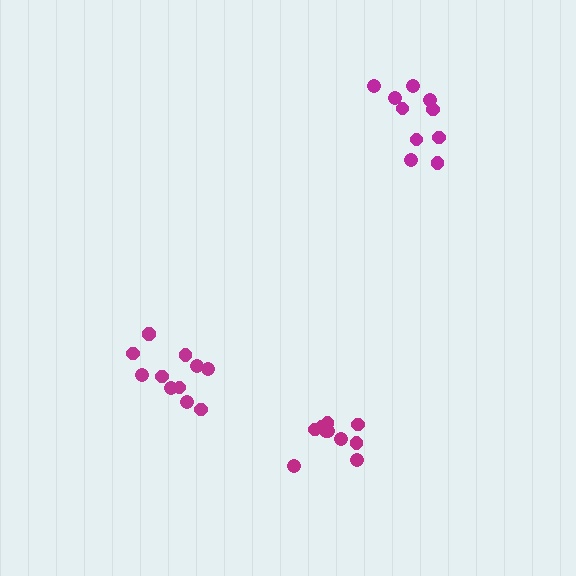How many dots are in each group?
Group 1: 12 dots, Group 2: 10 dots, Group 3: 10 dots (32 total).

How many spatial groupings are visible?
There are 3 spatial groupings.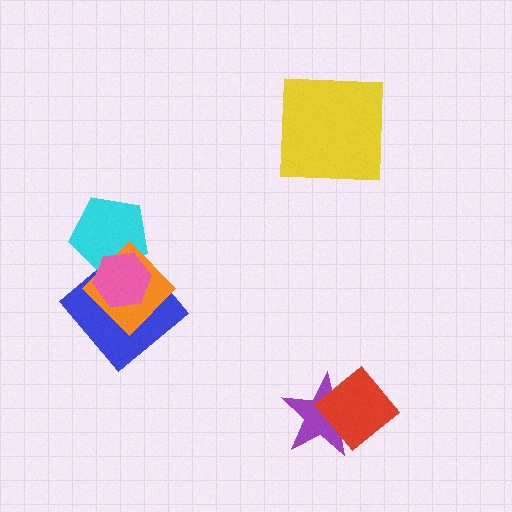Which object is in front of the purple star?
The red diamond is in front of the purple star.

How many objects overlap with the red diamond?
1 object overlaps with the red diamond.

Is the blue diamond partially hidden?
Yes, it is partially covered by another shape.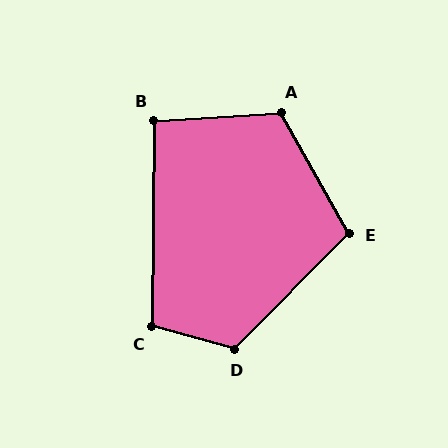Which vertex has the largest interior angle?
D, at approximately 120 degrees.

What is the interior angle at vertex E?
Approximately 106 degrees (obtuse).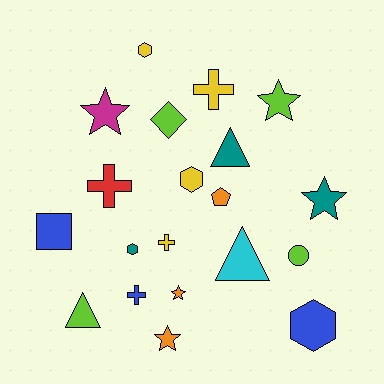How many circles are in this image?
There is 1 circle.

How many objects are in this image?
There are 20 objects.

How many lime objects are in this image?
There are 4 lime objects.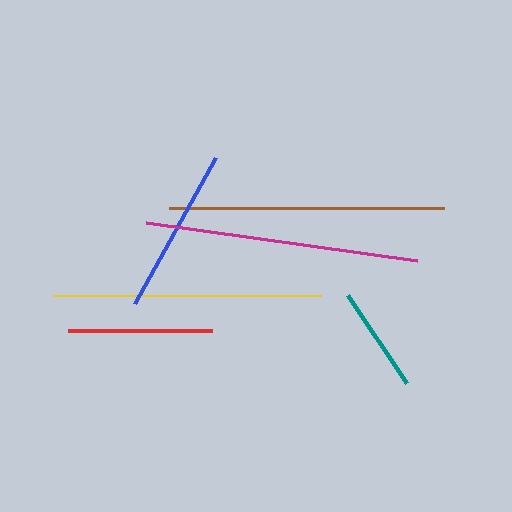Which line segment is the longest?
The brown line is the longest at approximately 275 pixels.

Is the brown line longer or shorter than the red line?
The brown line is longer than the red line.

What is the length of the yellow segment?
The yellow segment is approximately 268 pixels long.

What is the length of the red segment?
The red segment is approximately 144 pixels long.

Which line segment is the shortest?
The teal line is the shortest at approximately 106 pixels.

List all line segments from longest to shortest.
From longest to shortest: brown, magenta, yellow, blue, red, teal.